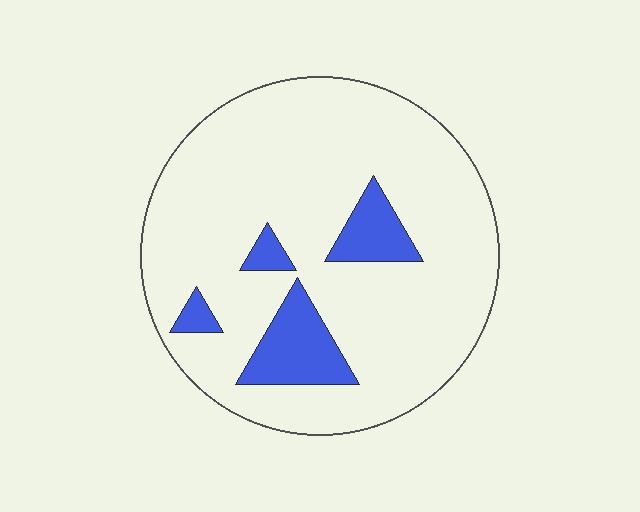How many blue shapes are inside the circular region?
4.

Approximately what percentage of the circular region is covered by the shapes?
Approximately 15%.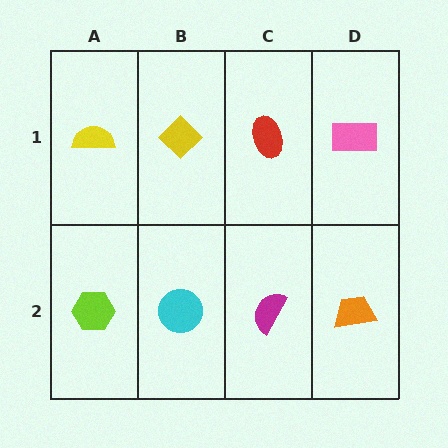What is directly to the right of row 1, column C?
A pink rectangle.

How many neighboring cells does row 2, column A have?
2.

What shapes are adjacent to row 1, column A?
A lime hexagon (row 2, column A), a yellow diamond (row 1, column B).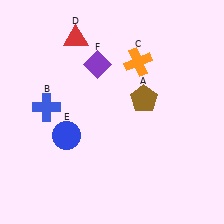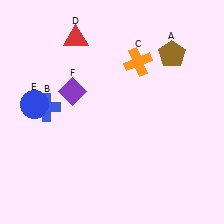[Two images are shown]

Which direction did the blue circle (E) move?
The blue circle (E) moved left.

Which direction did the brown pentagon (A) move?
The brown pentagon (A) moved up.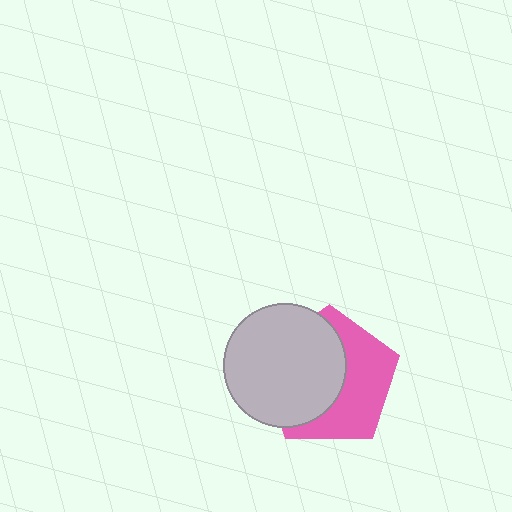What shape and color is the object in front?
The object in front is a light gray circle.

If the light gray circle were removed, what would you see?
You would see the complete pink pentagon.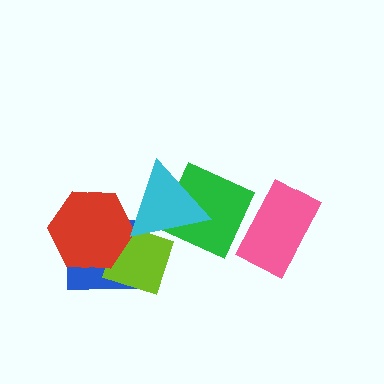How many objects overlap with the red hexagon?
3 objects overlap with the red hexagon.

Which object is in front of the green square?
The cyan triangle is in front of the green square.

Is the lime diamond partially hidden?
Yes, it is partially covered by another shape.